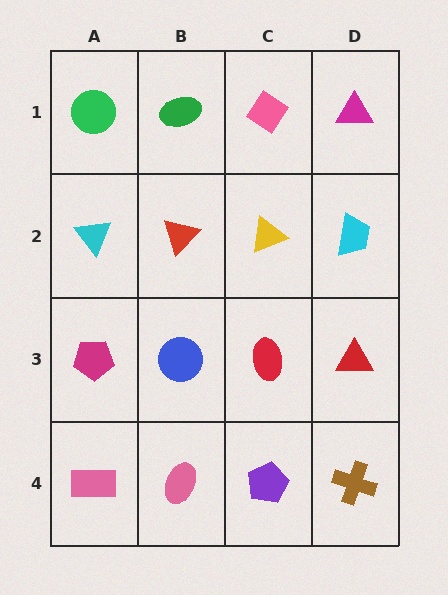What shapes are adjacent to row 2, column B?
A green ellipse (row 1, column B), a blue circle (row 3, column B), a cyan triangle (row 2, column A), a yellow triangle (row 2, column C).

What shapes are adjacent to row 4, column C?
A red ellipse (row 3, column C), a pink ellipse (row 4, column B), a brown cross (row 4, column D).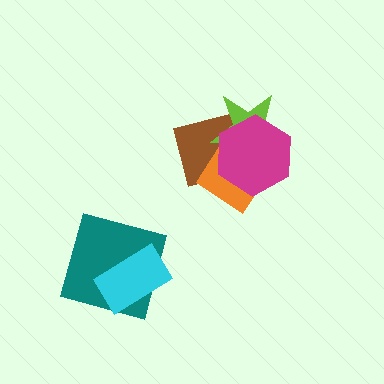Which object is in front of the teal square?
The cyan rectangle is in front of the teal square.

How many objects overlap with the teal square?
1 object overlaps with the teal square.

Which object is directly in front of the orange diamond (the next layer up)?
The lime star is directly in front of the orange diamond.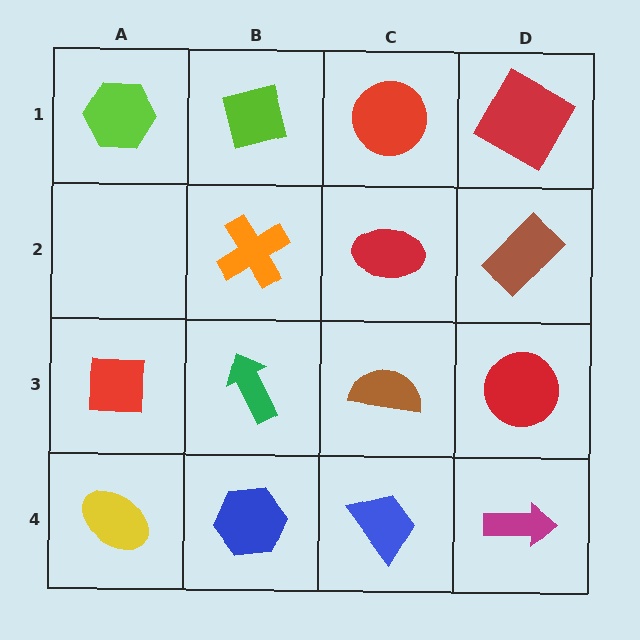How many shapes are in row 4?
4 shapes.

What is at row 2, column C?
A red ellipse.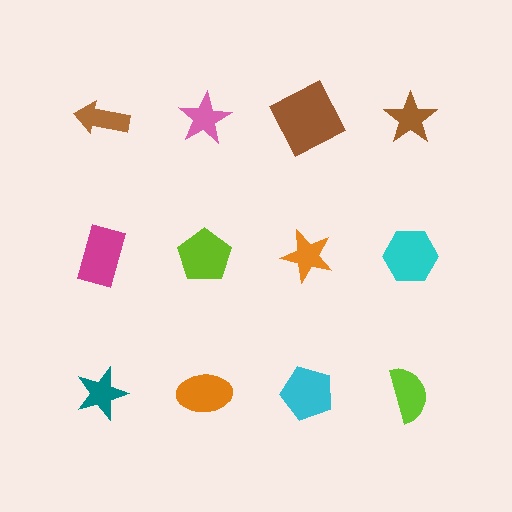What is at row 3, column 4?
A lime semicircle.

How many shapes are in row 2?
4 shapes.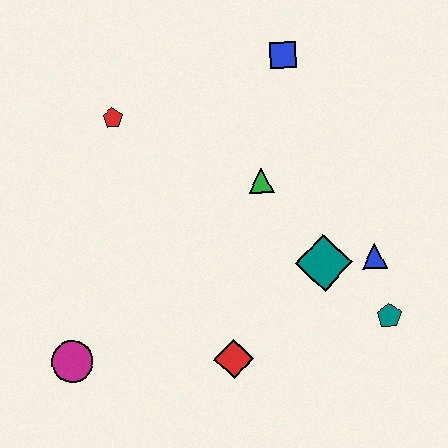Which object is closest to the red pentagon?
The green triangle is closest to the red pentagon.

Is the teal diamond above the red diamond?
Yes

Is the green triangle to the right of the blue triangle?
No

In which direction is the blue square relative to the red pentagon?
The blue square is to the right of the red pentagon.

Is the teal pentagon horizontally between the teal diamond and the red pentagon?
No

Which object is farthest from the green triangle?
The magenta circle is farthest from the green triangle.